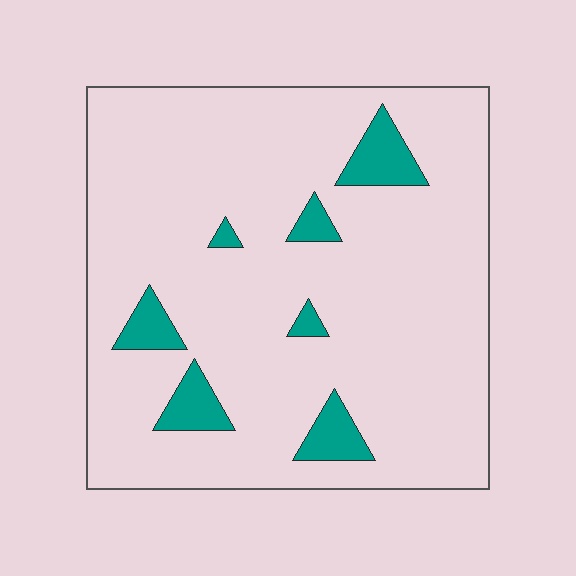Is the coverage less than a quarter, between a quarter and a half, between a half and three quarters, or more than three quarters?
Less than a quarter.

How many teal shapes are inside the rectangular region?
7.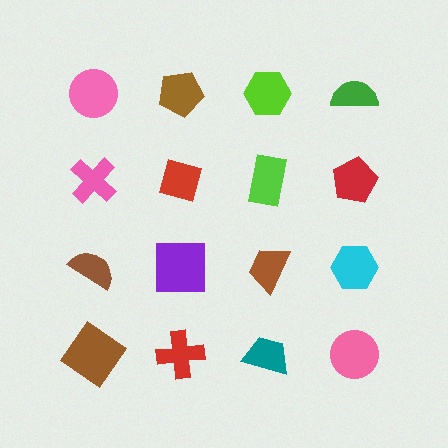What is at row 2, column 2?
A red diamond.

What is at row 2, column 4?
A red pentagon.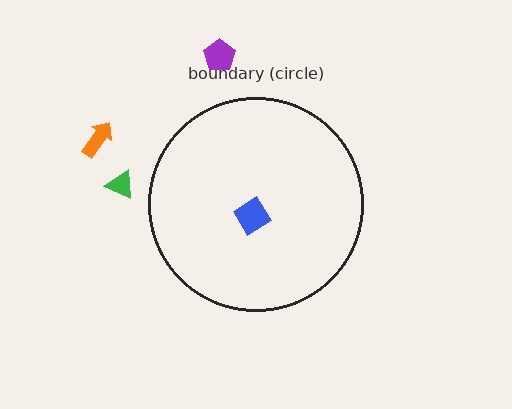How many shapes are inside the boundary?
1 inside, 3 outside.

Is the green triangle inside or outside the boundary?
Outside.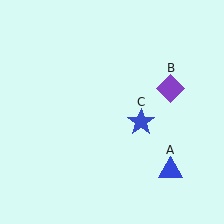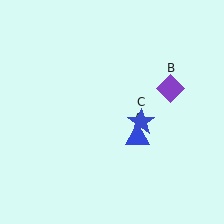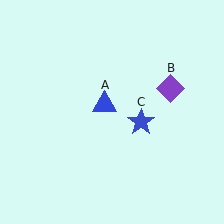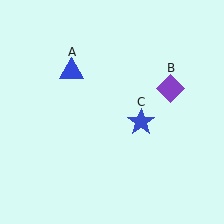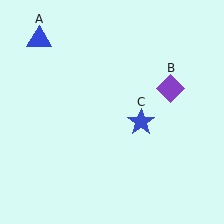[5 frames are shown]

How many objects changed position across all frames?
1 object changed position: blue triangle (object A).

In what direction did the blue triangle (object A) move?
The blue triangle (object A) moved up and to the left.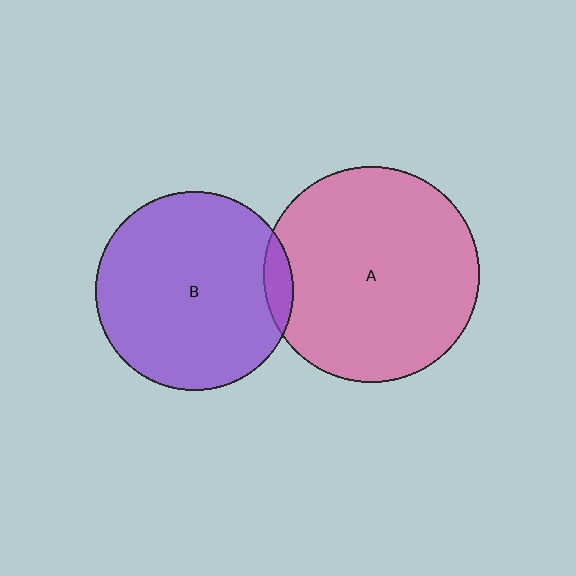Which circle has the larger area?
Circle A (pink).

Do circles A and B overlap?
Yes.